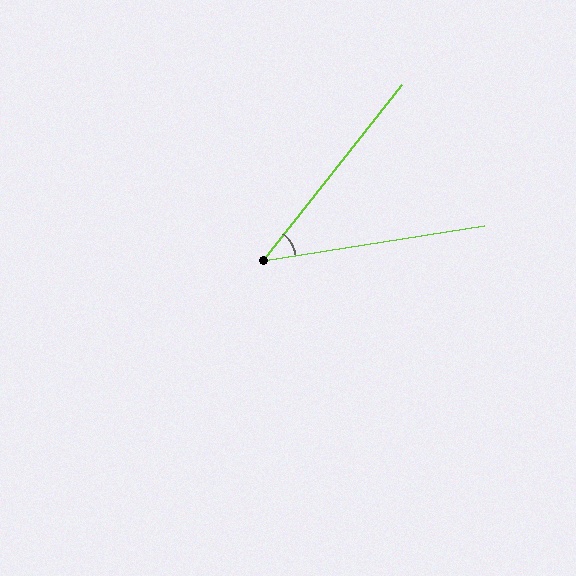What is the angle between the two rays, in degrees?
Approximately 43 degrees.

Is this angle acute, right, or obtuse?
It is acute.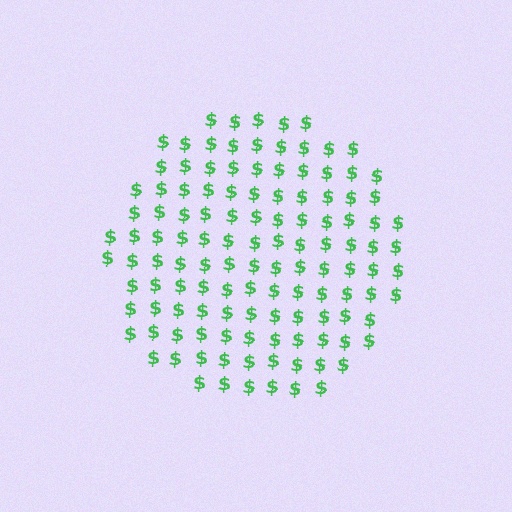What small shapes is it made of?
It is made of small dollar signs.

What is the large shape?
The large shape is a circle.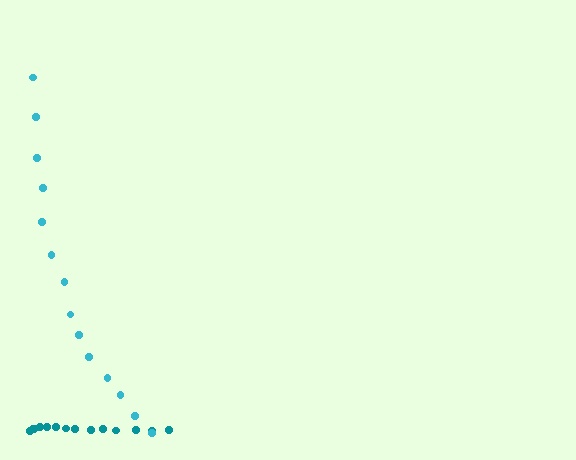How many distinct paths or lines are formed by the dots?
There are 2 distinct paths.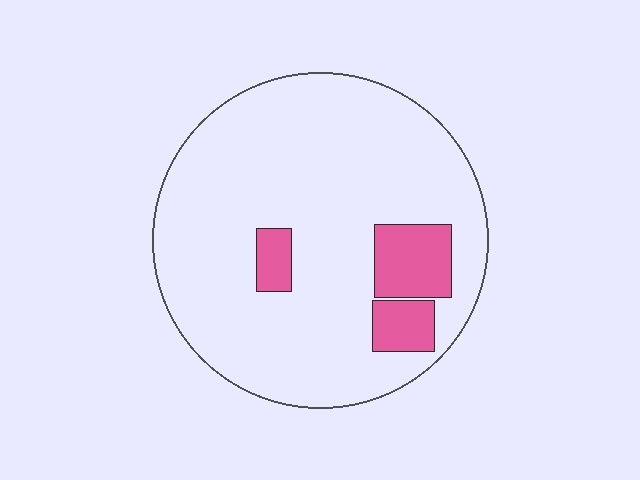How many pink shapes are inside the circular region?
3.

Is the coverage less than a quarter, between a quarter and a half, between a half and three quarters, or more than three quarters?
Less than a quarter.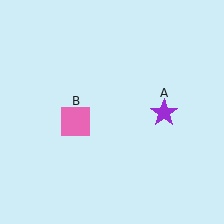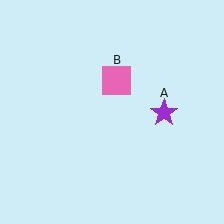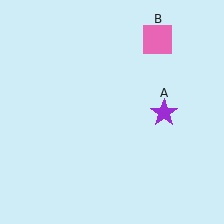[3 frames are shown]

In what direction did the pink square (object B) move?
The pink square (object B) moved up and to the right.